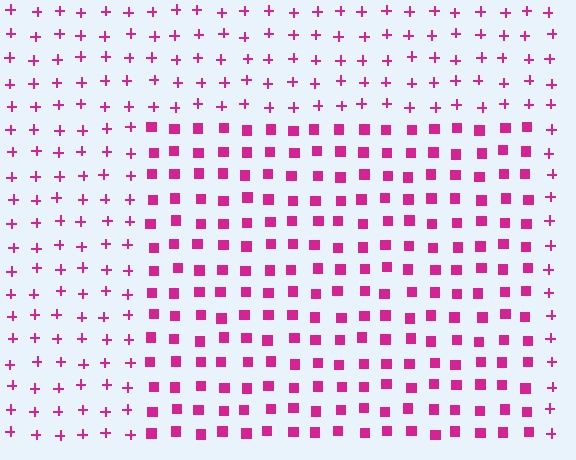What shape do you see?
I see a rectangle.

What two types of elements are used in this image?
The image uses squares inside the rectangle region and plus signs outside it.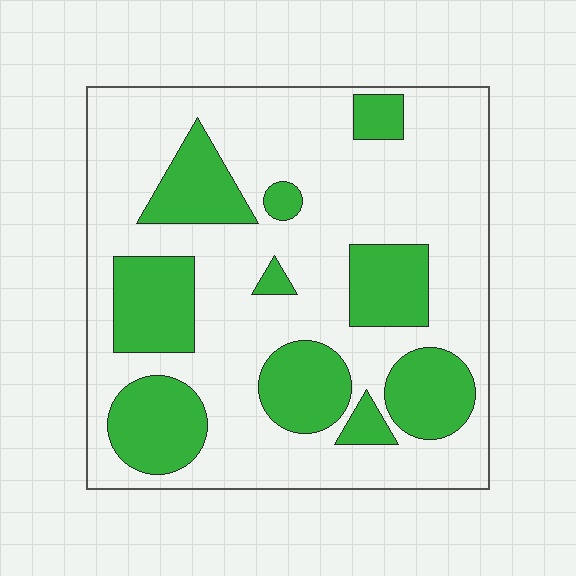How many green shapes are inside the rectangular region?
10.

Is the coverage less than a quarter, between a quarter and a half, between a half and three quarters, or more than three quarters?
Between a quarter and a half.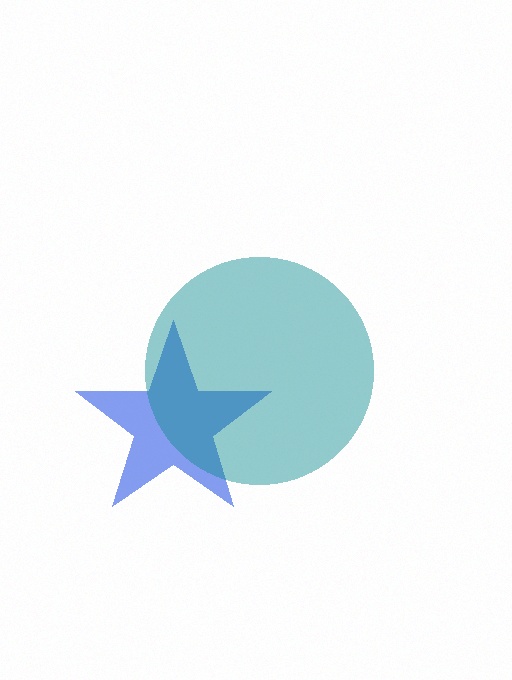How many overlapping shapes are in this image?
There are 2 overlapping shapes in the image.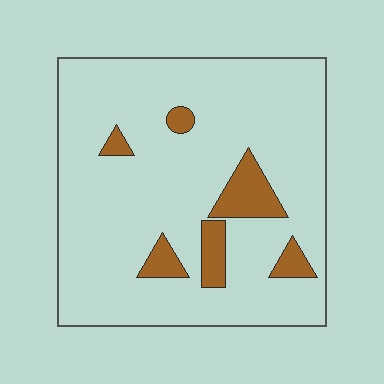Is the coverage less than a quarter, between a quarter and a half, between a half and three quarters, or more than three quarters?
Less than a quarter.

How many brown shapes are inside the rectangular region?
6.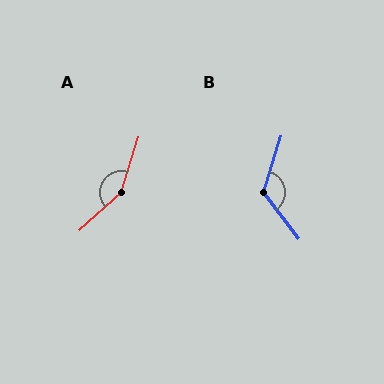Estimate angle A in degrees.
Approximately 150 degrees.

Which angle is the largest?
A, at approximately 150 degrees.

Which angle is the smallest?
B, at approximately 125 degrees.